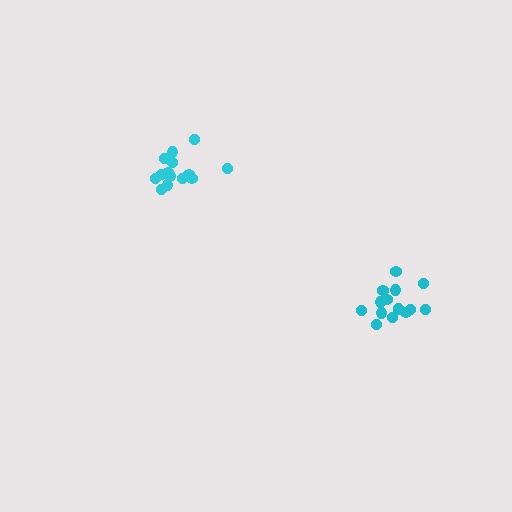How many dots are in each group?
Group 1: 15 dots, Group 2: 14 dots (29 total).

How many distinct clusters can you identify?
There are 2 distinct clusters.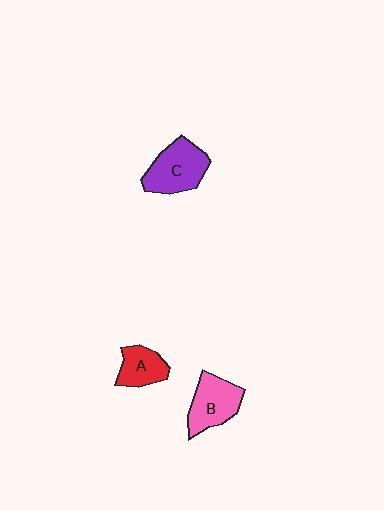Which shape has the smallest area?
Shape A (red).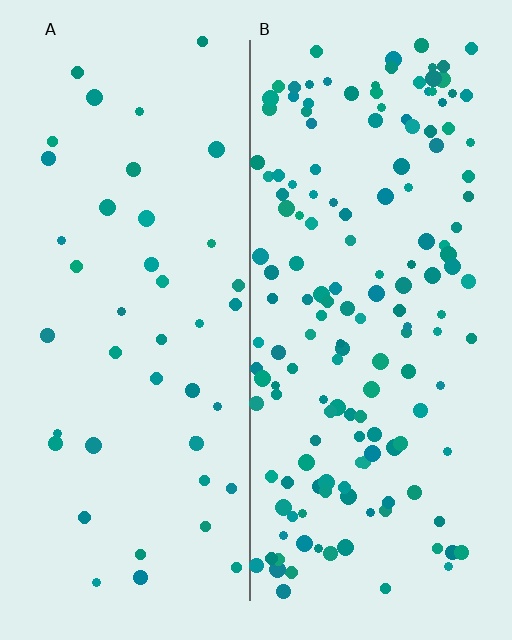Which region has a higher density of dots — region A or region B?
B (the right).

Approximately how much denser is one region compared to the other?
Approximately 3.6× — region B over region A.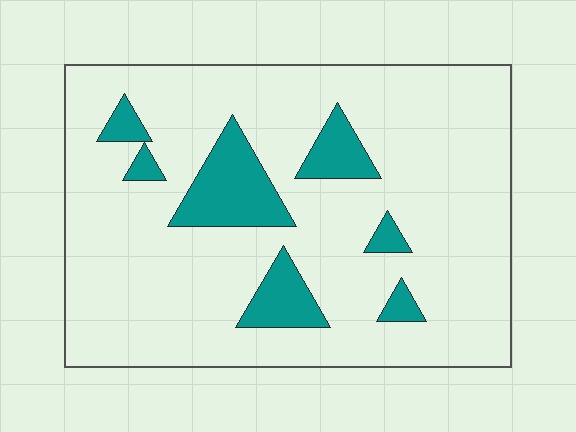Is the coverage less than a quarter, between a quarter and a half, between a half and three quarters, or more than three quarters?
Less than a quarter.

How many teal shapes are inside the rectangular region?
7.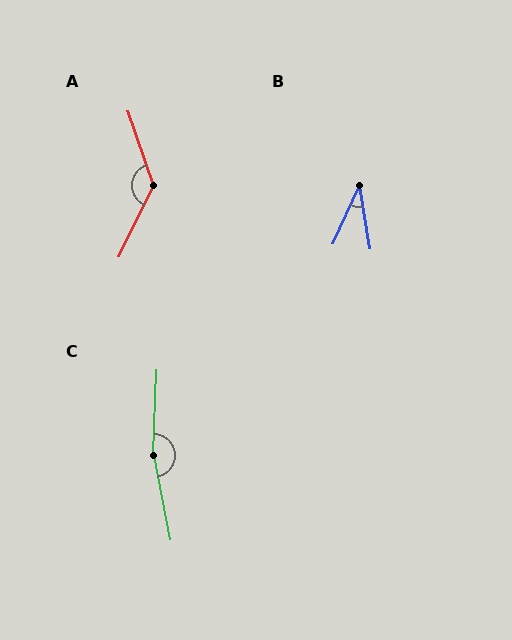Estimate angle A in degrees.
Approximately 135 degrees.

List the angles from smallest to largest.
B (33°), A (135°), C (167°).